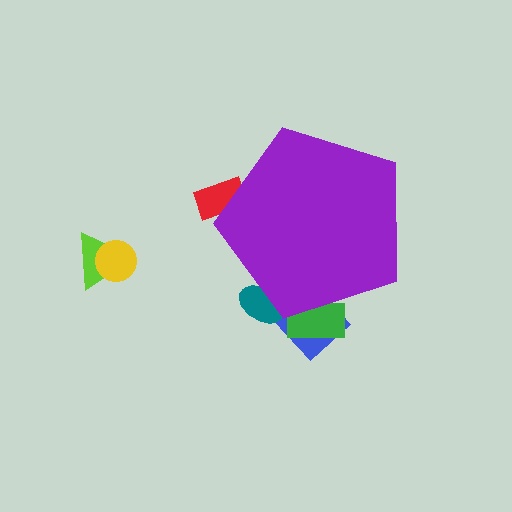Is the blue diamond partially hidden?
Yes, the blue diamond is partially hidden behind the purple pentagon.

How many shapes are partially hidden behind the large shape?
4 shapes are partially hidden.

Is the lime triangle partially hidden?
No, the lime triangle is fully visible.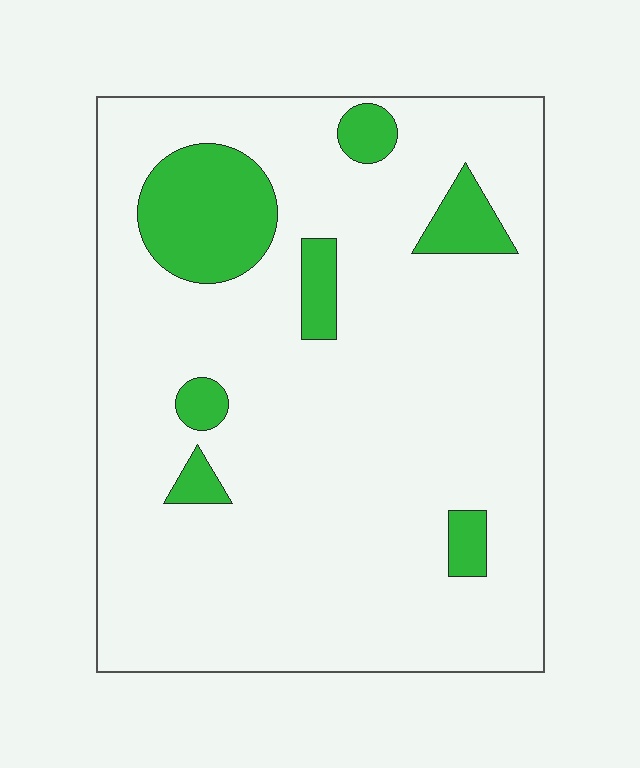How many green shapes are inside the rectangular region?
7.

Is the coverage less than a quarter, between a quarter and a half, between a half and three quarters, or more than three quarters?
Less than a quarter.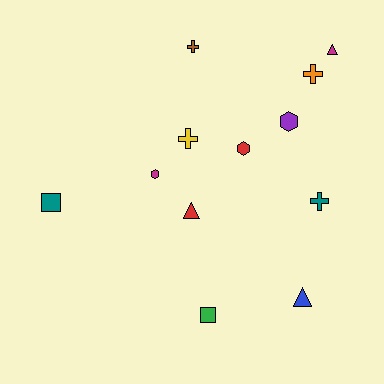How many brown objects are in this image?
There is 1 brown object.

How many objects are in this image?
There are 12 objects.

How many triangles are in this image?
There are 3 triangles.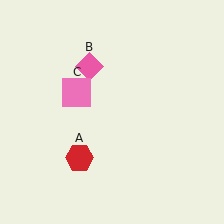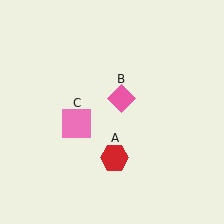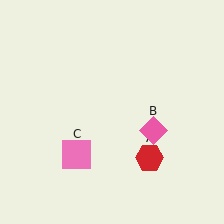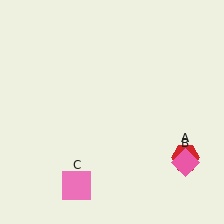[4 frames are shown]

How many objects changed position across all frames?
3 objects changed position: red hexagon (object A), pink diamond (object B), pink square (object C).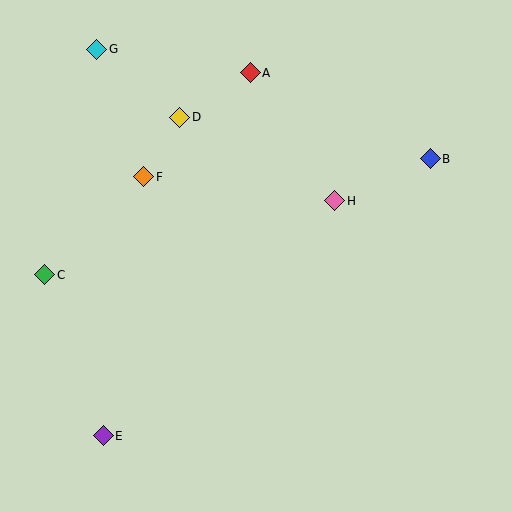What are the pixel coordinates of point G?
Point G is at (97, 49).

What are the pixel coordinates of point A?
Point A is at (250, 73).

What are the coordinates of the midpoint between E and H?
The midpoint between E and H is at (219, 318).